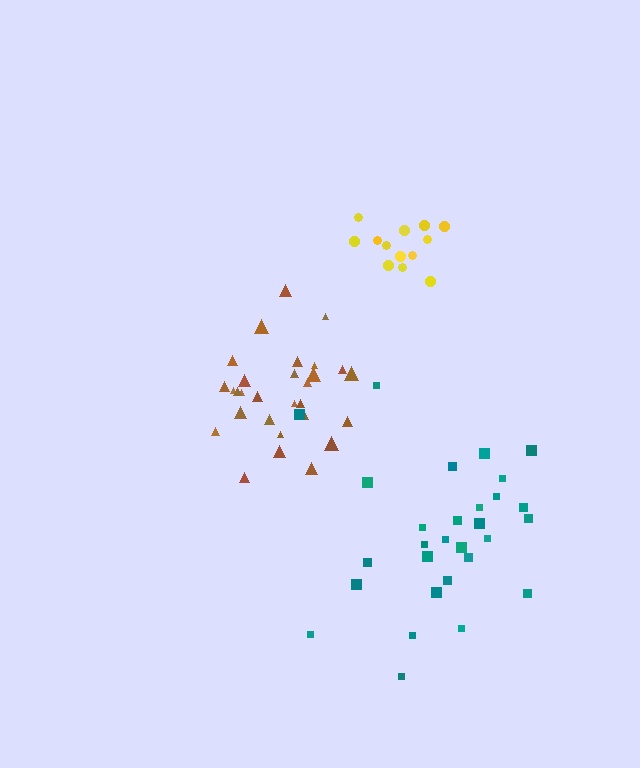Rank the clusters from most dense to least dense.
yellow, brown, teal.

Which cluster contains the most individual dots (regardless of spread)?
Brown (29).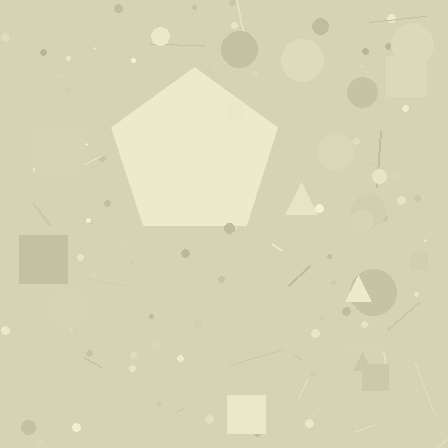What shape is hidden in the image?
A pentagon is hidden in the image.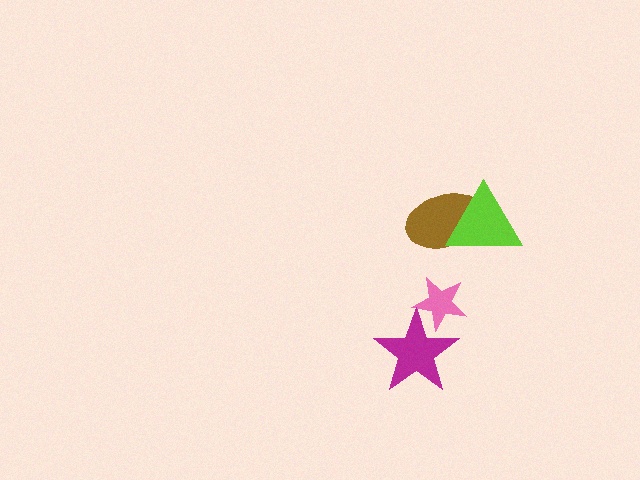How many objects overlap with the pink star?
1 object overlaps with the pink star.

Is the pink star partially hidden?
Yes, it is partially covered by another shape.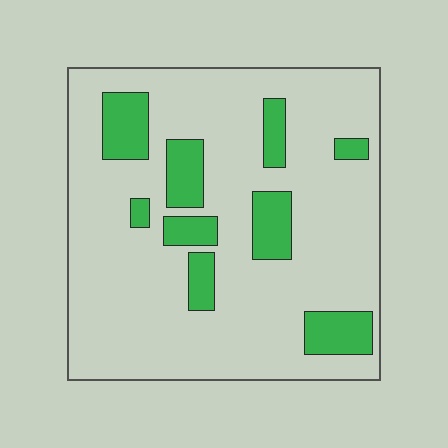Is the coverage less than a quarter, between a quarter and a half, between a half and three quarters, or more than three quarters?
Less than a quarter.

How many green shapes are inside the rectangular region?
9.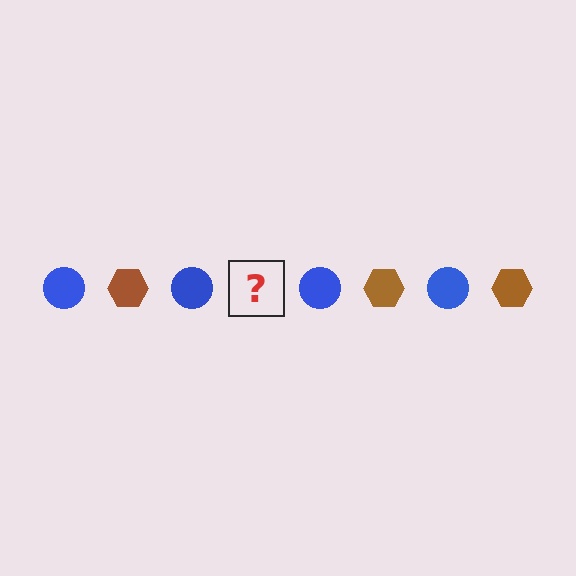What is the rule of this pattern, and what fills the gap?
The rule is that the pattern alternates between blue circle and brown hexagon. The gap should be filled with a brown hexagon.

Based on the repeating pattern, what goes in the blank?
The blank should be a brown hexagon.